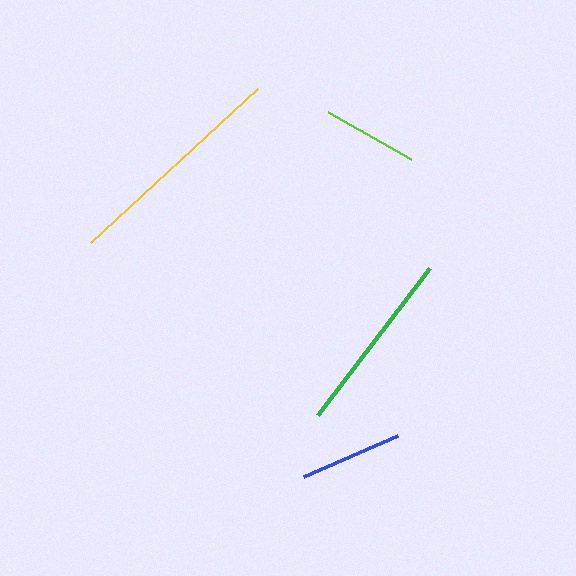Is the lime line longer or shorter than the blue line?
The blue line is longer than the lime line.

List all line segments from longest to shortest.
From longest to shortest: yellow, green, blue, lime.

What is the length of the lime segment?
The lime segment is approximately 96 pixels long.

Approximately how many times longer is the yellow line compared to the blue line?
The yellow line is approximately 2.2 times the length of the blue line.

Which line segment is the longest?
The yellow line is the longest at approximately 228 pixels.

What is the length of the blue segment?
The blue segment is approximately 102 pixels long.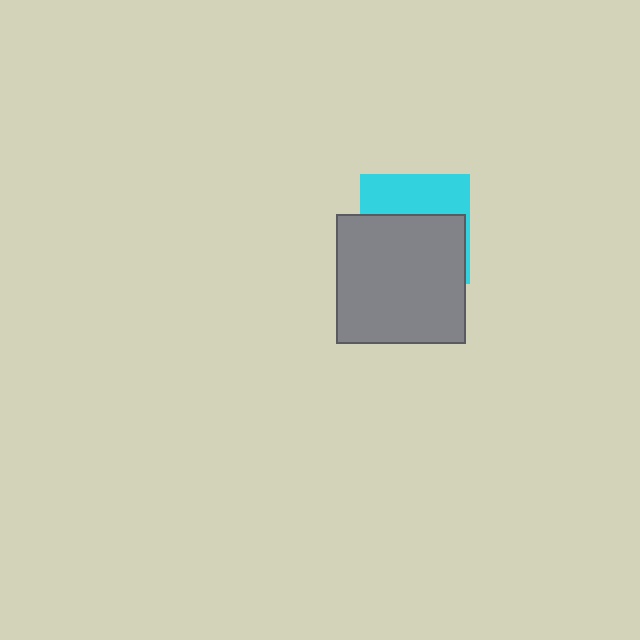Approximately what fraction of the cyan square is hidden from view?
Roughly 61% of the cyan square is hidden behind the gray square.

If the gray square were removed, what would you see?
You would see the complete cyan square.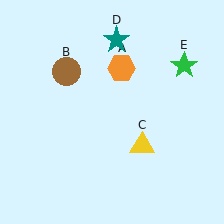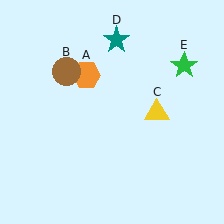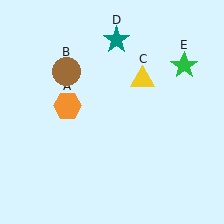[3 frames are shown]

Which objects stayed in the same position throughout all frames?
Brown circle (object B) and teal star (object D) and green star (object E) remained stationary.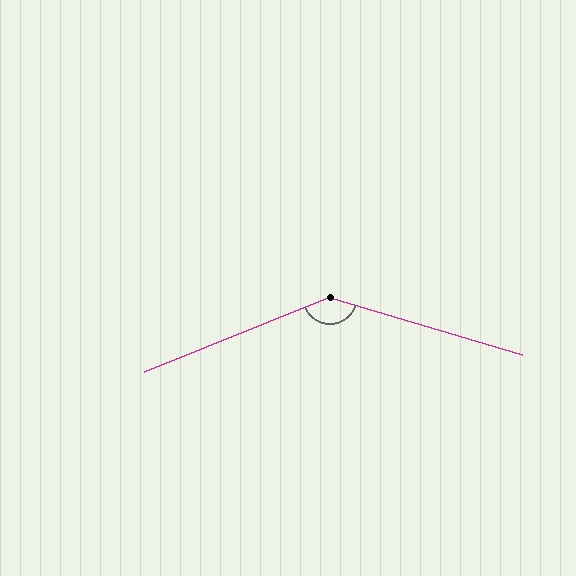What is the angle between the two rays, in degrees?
Approximately 141 degrees.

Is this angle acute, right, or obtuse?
It is obtuse.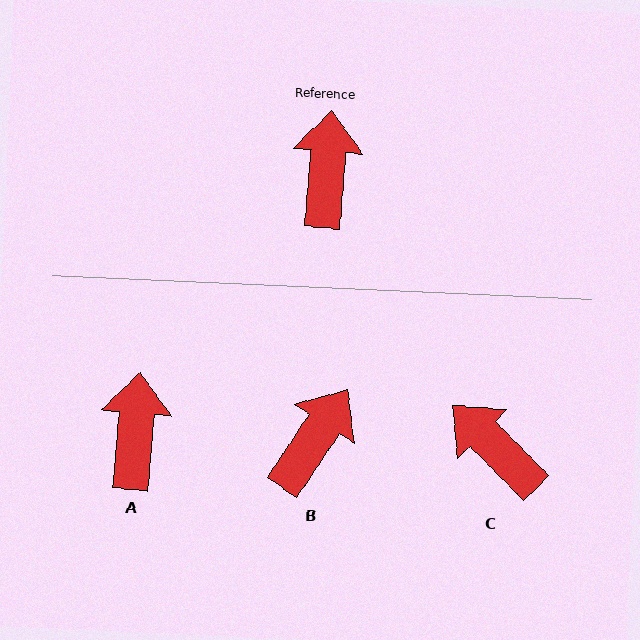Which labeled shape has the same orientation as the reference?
A.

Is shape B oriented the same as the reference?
No, it is off by about 29 degrees.